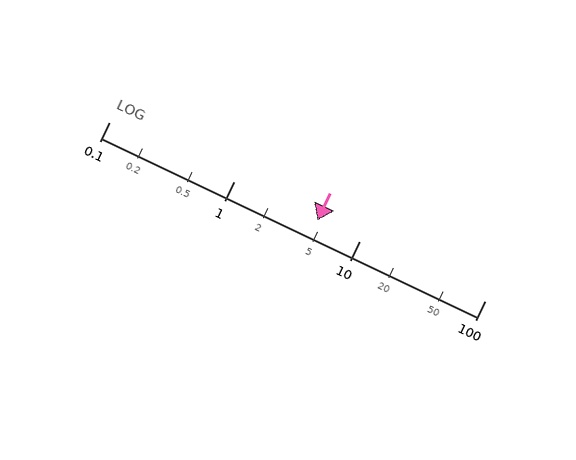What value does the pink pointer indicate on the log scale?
The pointer indicates approximately 4.6.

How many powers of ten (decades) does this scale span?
The scale spans 3 decades, from 0.1 to 100.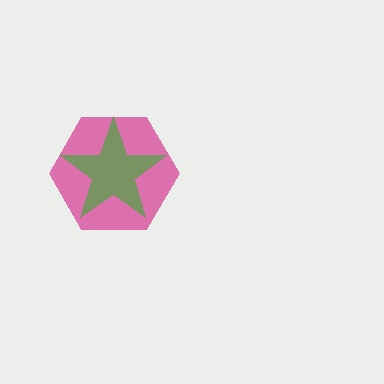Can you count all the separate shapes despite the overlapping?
Yes, there are 2 separate shapes.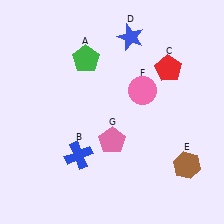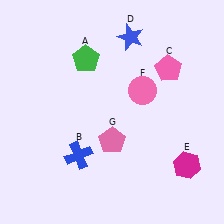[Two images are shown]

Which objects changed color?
C changed from red to pink. E changed from brown to magenta.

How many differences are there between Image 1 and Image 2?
There are 2 differences between the two images.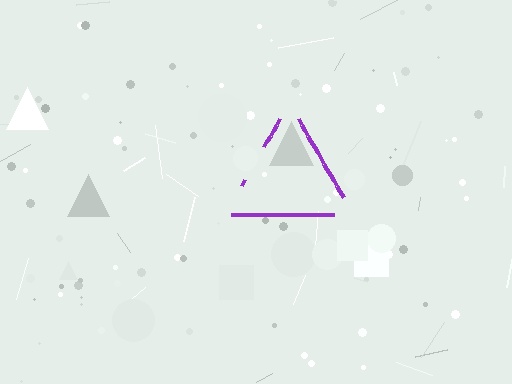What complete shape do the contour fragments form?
The contour fragments form a triangle.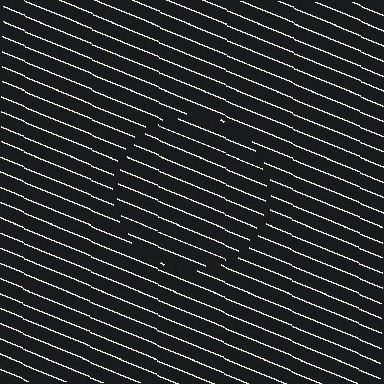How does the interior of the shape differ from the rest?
The interior of the shape contains the same grating, shifted by half a period — the contour is defined by the phase discontinuity where line-ends from the inner and outer gratings abut.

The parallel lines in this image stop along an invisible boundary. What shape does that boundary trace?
An illusory circle. The interior of the shape contains the same grating, shifted by half a period — the contour is defined by the phase discontinuity where line-ends from the inner and outer gratings abut.